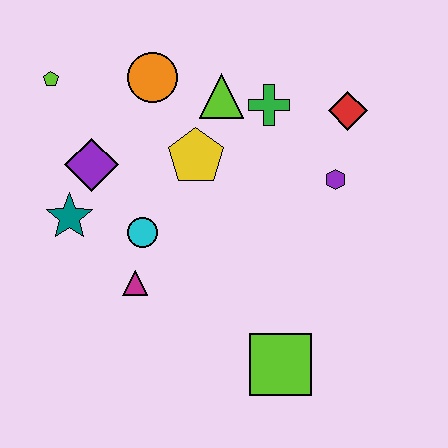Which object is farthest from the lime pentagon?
The lime square is farthest from the lime pentagon.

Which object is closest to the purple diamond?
The teal star is closest to the purple diamond.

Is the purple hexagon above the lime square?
Yes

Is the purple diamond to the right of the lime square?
No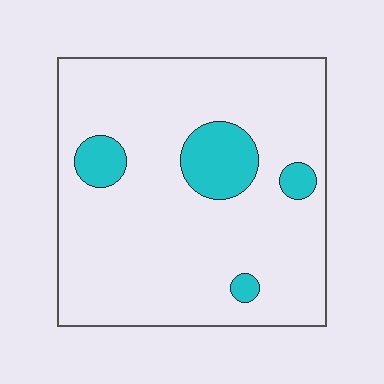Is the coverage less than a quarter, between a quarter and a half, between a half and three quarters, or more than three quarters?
Less than a quarter.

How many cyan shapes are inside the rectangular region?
4.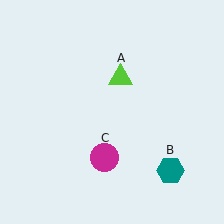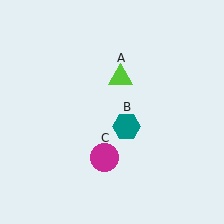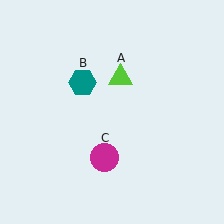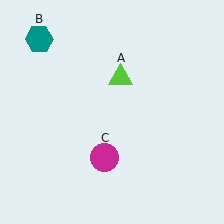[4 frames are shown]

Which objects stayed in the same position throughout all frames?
Lime triangle (object A) and magenta circle (object C) remained stationary.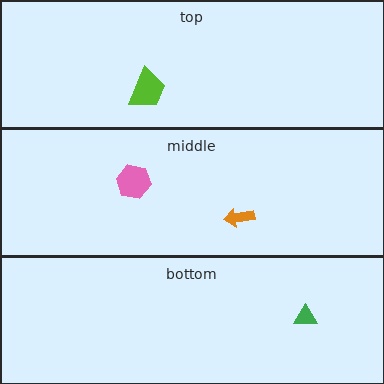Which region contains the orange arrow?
The middle region.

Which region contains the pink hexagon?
The middle region.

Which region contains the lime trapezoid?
The top region.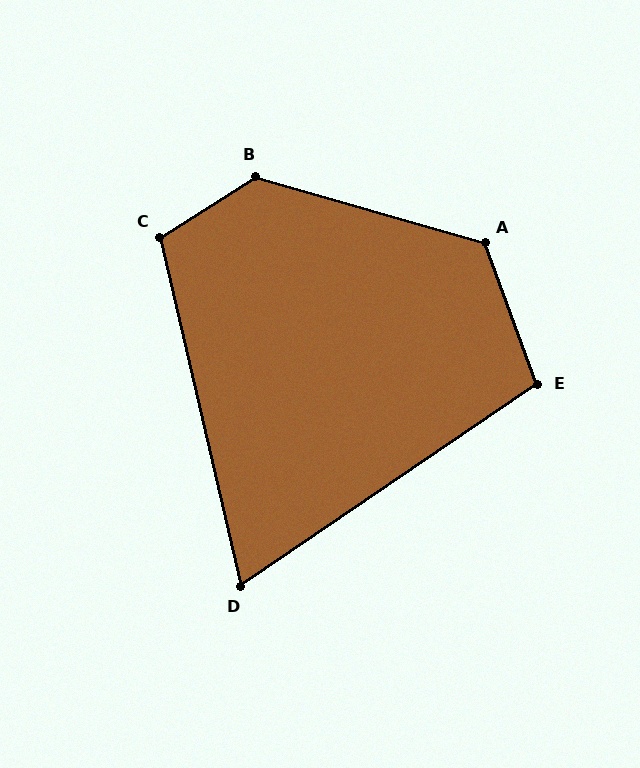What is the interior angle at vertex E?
Approximately 104 degrees (obtuse).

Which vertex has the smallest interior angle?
D, at approximately 69 degrees.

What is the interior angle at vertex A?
Approximately 126 degrees (obtuse).